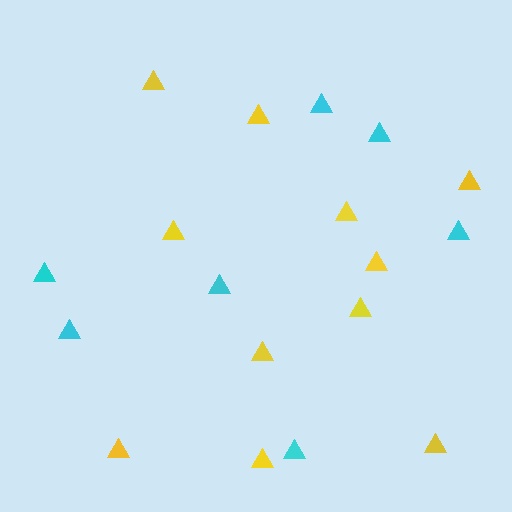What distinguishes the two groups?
There are 2 groups: one group of yellow triangles (11) and one group of cyan triangles (7).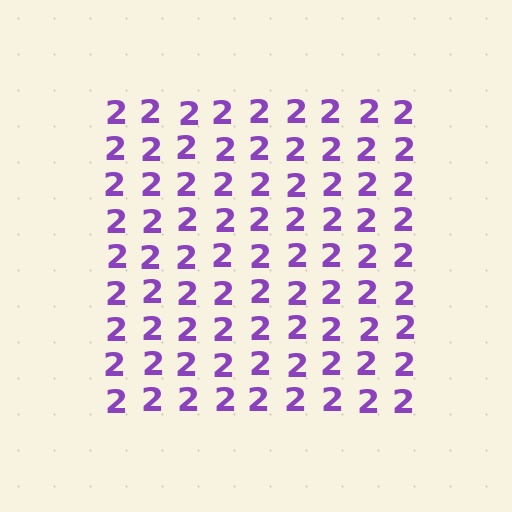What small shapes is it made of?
It is made of small digit 2's.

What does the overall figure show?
The overall figure shows a square.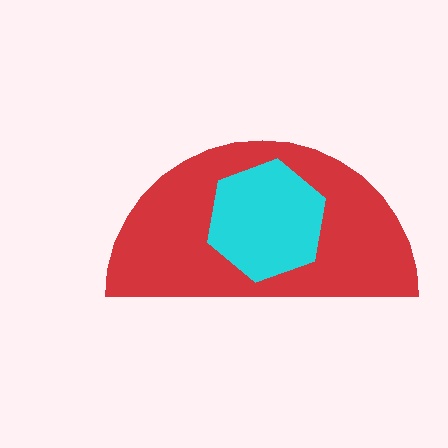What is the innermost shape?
The cyan hexagon.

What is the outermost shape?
The red semicircle.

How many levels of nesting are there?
2.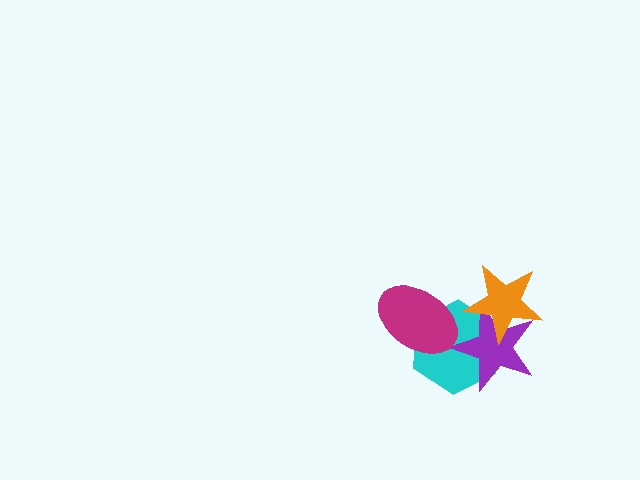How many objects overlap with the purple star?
2 objects overlap with the purple star.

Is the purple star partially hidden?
Yes, it is partially covered by another shape.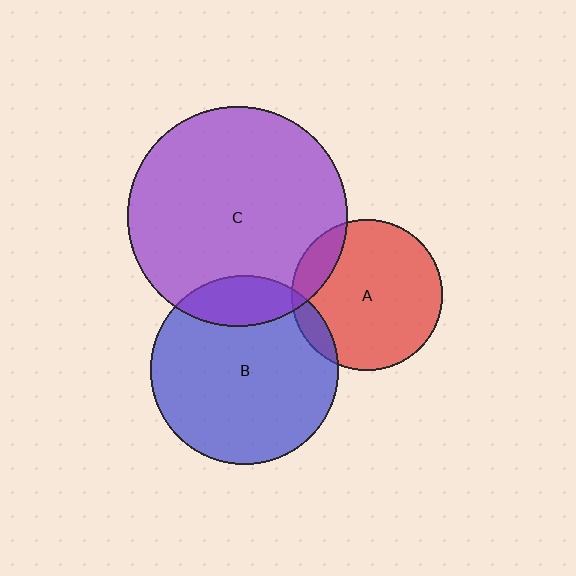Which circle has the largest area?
Circle C (purple).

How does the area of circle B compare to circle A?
Approximately 1.5 times.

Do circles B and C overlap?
Yes.